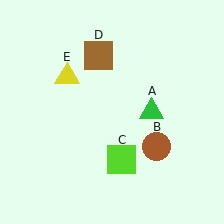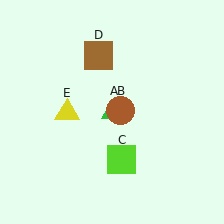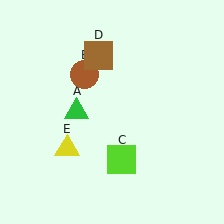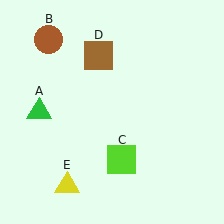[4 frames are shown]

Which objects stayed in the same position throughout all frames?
Lime square (object C) and brown square (object D) remained stationary.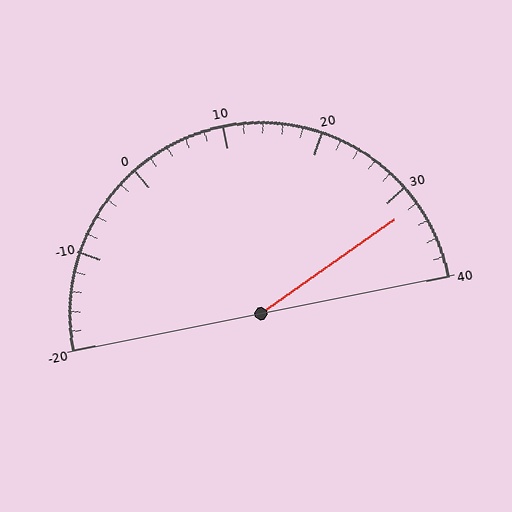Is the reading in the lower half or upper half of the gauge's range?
The reading is in the upper half of the range (-20 to 40).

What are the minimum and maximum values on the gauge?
The gauge ranges from -20 to 40.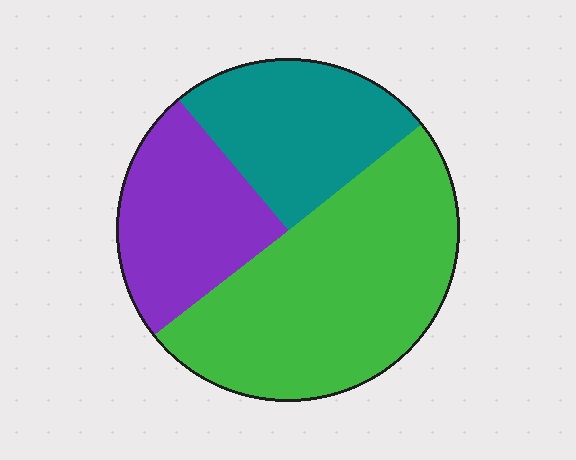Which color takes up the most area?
Green, at roughly 50%.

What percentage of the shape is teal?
Teal covers about 25% of the shape.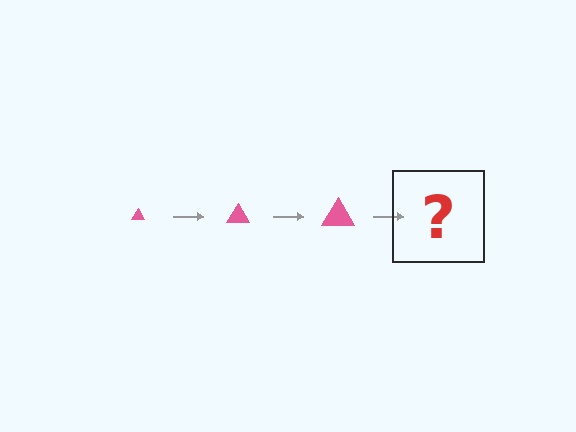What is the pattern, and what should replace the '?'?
The pattern is that the triangle gets progressively larger each step. The '?' should be a pink triangle, larger than the previous one.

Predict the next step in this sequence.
The next step is a pink triangle, larger than the previous one.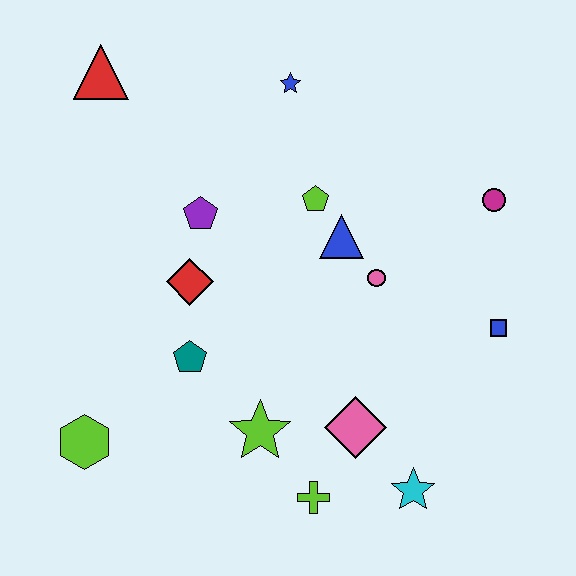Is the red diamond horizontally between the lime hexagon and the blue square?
Yes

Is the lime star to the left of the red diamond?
No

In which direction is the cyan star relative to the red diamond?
The cyan star is to the right of the red diamond.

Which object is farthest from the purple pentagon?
The cyan star is farthest from the purple pentagon.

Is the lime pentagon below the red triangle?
Yes